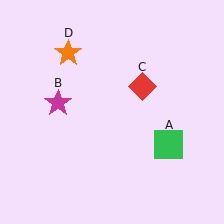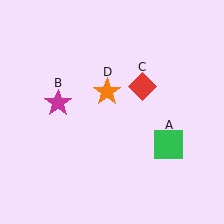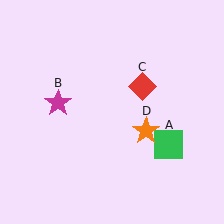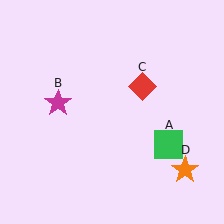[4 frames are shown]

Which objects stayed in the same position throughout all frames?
Green square (object A) and magenta star (object B) and red diamond (object C) remained stationary.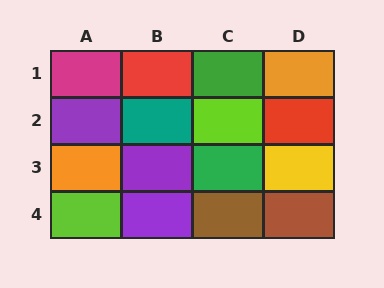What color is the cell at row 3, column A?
Orange.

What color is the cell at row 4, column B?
Purple.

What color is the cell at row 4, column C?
Brown.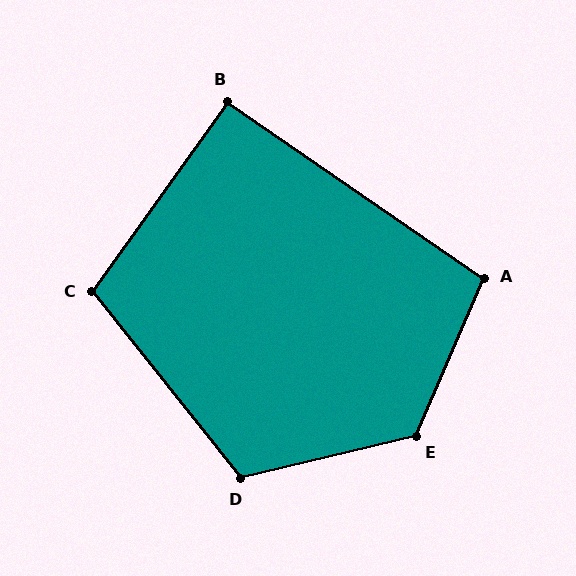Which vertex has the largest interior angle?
E, at approximately 127 degrees.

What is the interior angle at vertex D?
Approximately 115 degrees (obtuse).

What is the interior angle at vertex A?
Approximately 101 degrees (obtuse).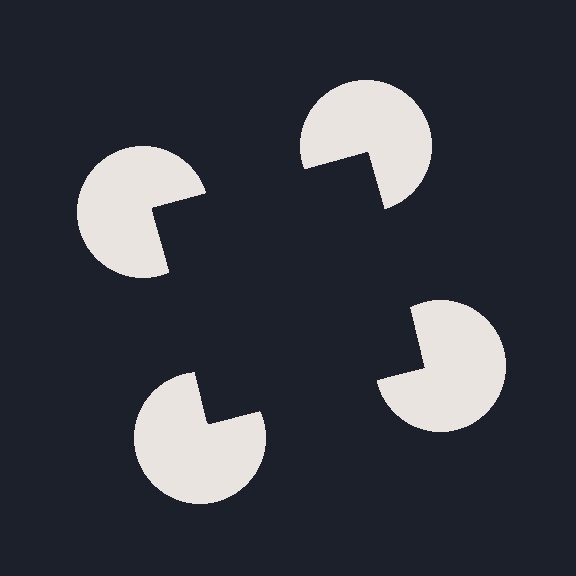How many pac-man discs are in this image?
There are 4 — one at each vertex of the illusory square.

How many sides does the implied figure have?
4 sides.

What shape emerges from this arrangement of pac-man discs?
An illusory square — its edges are inferred from the aligned wedge cuts in the pac-man discs, not physically drawn.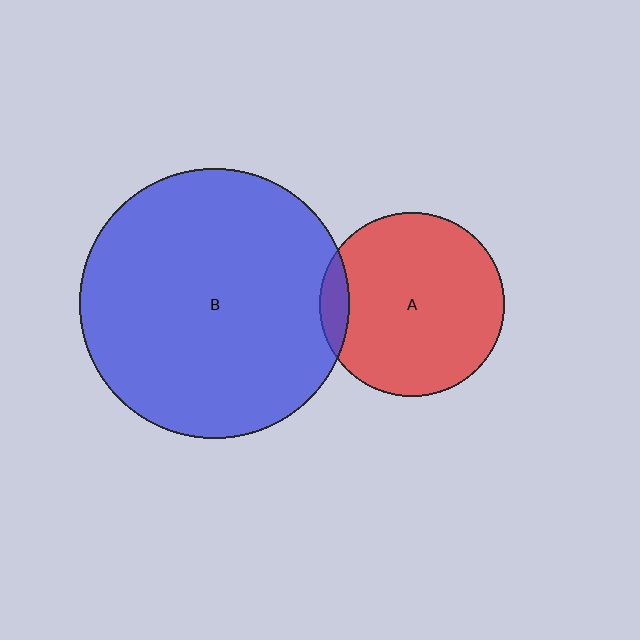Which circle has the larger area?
Circle B (blue).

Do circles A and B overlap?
Yes.